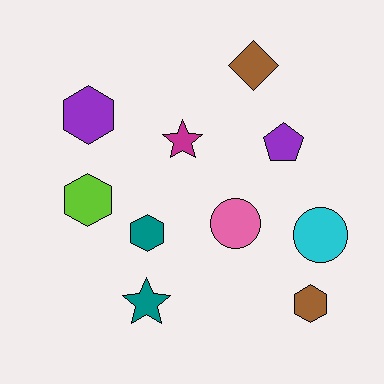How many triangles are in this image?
There are no triangles.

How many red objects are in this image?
There are no red objects.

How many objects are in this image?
There are 10 objects.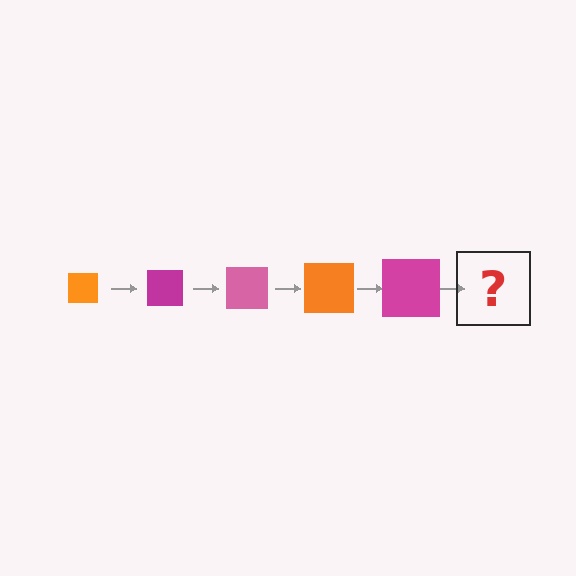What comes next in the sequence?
The next element should be a pink square, larger than the previous one.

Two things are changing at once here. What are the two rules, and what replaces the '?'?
The two rules are that the square grows larger each step and the color cycles through orange, magenta, and pink. The '?' should be a pink square, larger than the previous one.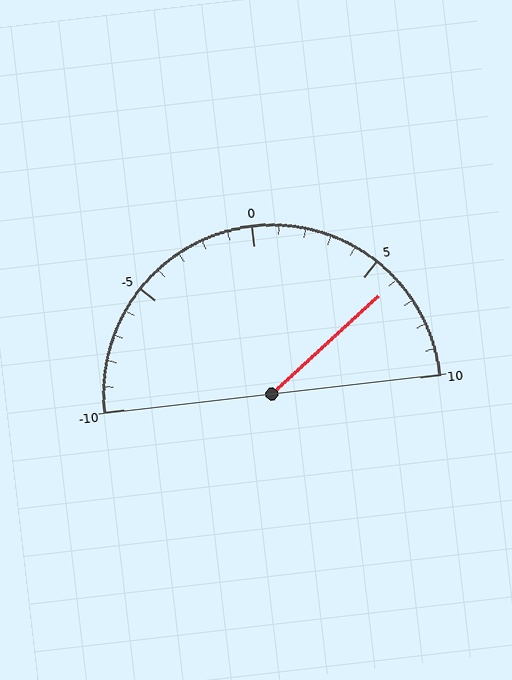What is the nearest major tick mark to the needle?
The nearest major tick mark is 5.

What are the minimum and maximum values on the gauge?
The gauge ranges from -10 to 10.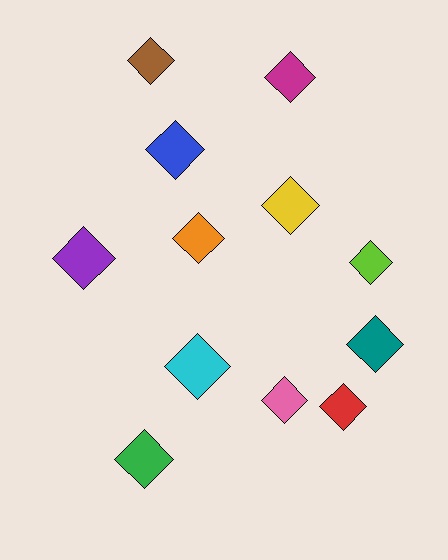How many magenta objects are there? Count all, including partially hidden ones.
There is 1 magenta object.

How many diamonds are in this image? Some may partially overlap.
There are 12 diamonds.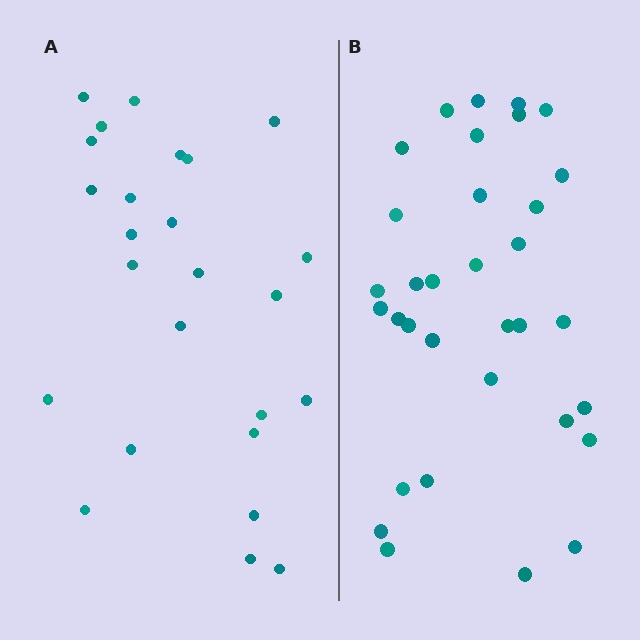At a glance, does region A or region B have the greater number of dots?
Region B (the right region) has more dots.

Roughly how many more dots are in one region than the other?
Region B has roughly 8 or so more dots than region A.